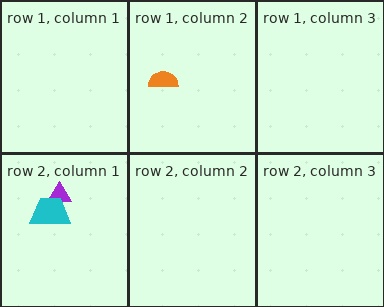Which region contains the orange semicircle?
The row 1, column 2 region.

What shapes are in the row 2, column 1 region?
The purple triangle, the cyan trapezoid.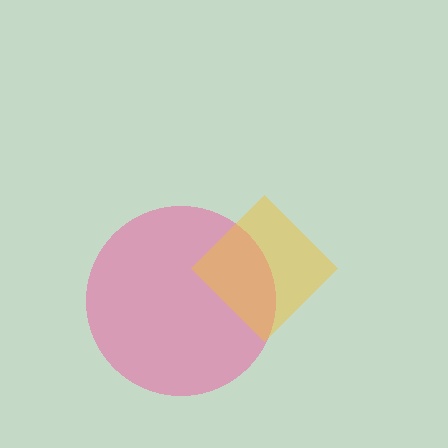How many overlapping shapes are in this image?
There are 2 overlapping shapes in the image.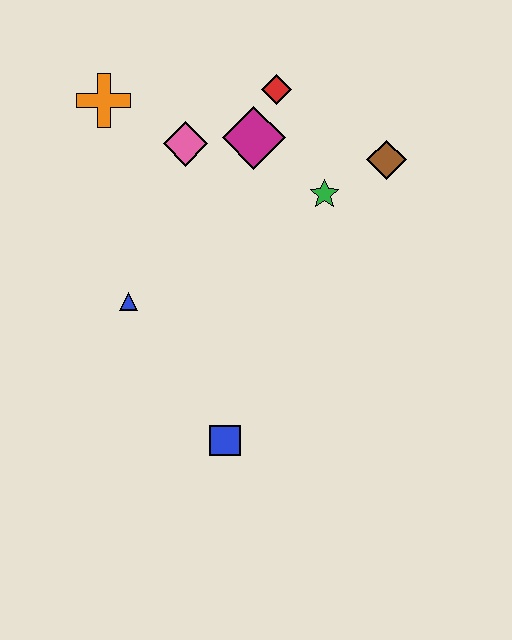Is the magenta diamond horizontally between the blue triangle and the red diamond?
Yes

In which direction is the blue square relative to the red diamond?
The blue square is below the red diamond.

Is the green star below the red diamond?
Yes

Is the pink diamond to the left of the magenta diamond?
Yes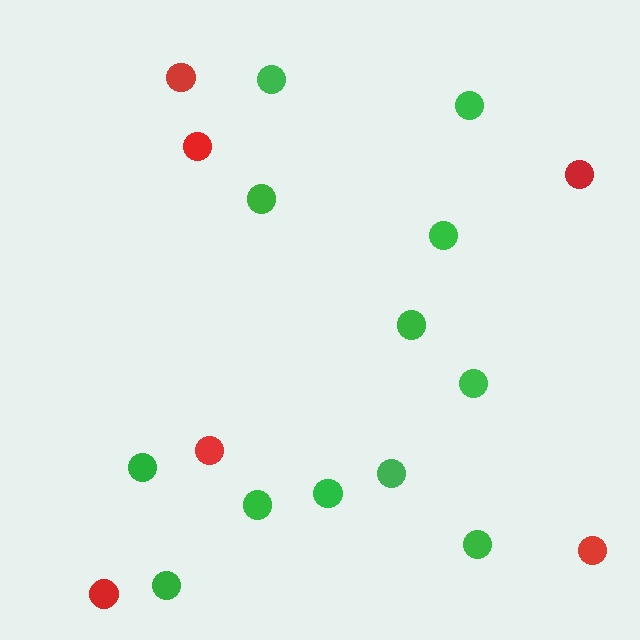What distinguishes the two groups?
There are 2 groups: one group of red circles (6) and one group of green circles (12).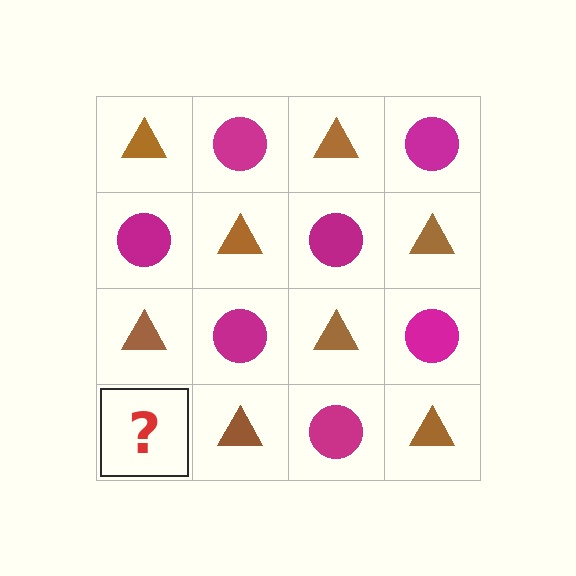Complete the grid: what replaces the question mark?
The question mark should be replaced with a magenta circle.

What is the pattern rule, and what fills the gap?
The rule is that it alternates brown triangle and magenta circle in a checkerboard pattern. The gap should be filled with a magenta circle.